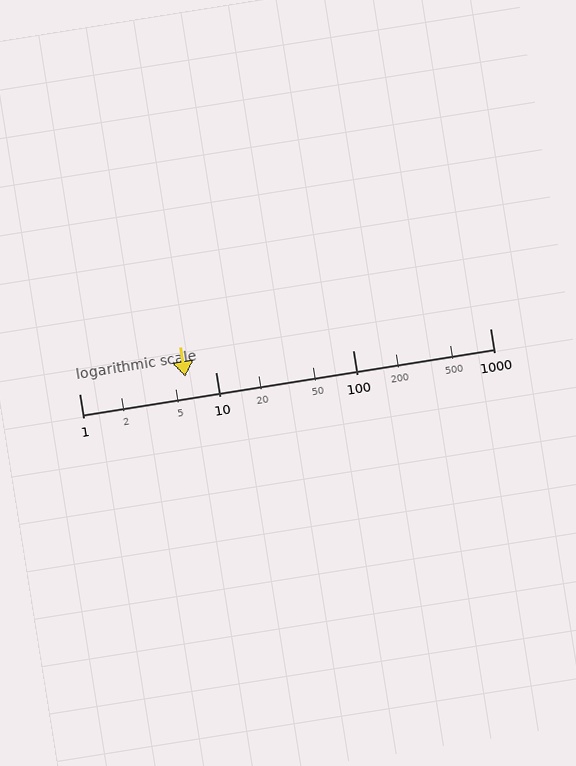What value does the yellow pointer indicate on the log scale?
The pointer indicates approximately 6.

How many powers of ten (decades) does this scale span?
The scale spans 3 decades, from 1 to 1000.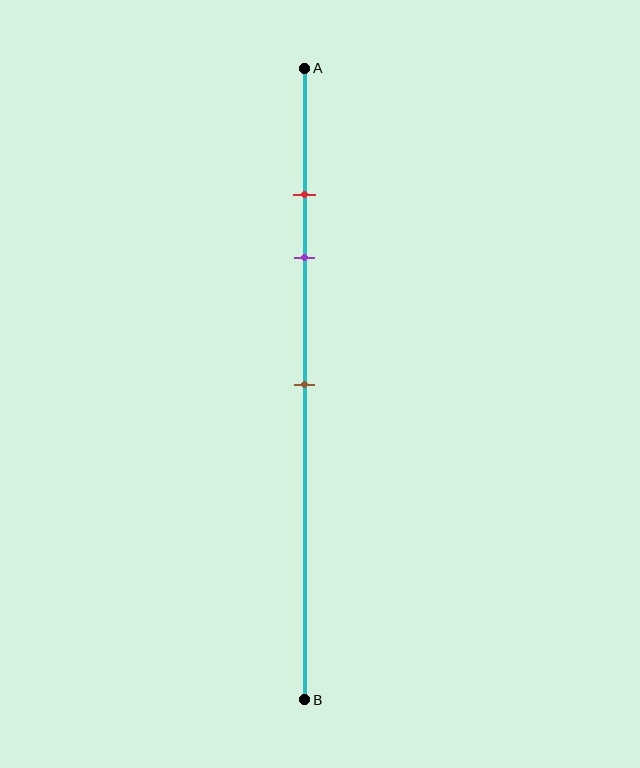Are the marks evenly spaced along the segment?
No, the marks are not evenly spaced.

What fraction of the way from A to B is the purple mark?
The purple mark is approximately 30% (0.3) of the way from A to B.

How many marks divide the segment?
There are 3 marks dividing the segment.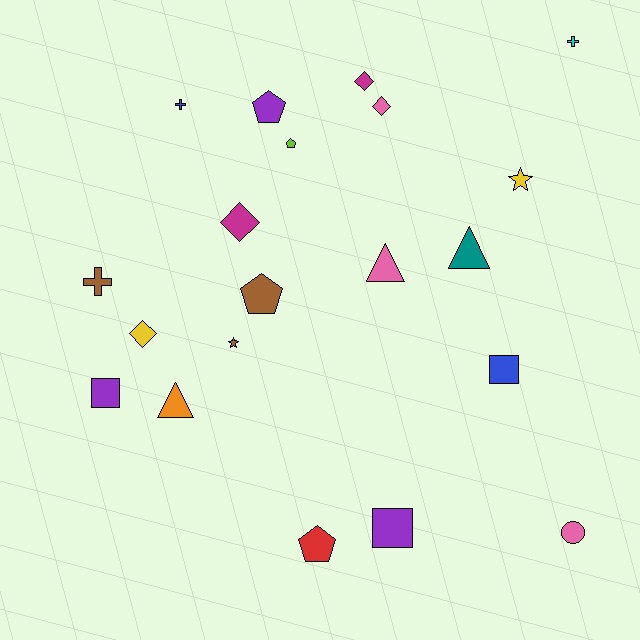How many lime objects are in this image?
There is 1 lime object.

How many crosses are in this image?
There are 3 crosses.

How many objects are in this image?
There are 20 objects.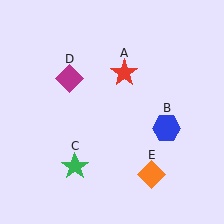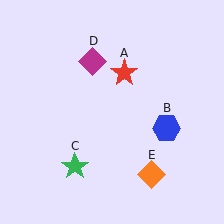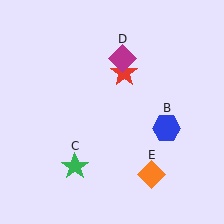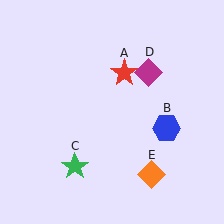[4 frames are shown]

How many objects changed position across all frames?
1 object changed position: magenta diamond (object D).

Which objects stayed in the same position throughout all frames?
Red star (object A) and blue hexagon (object B) and green star (object C) and orange diamond (object E) remained stationary.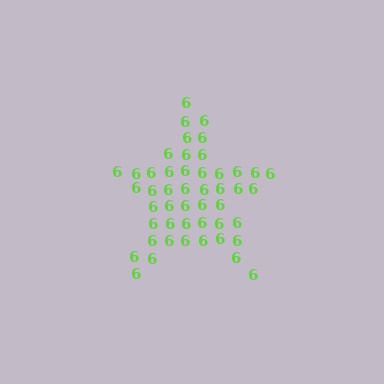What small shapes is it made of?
It is made of small digit 6's.